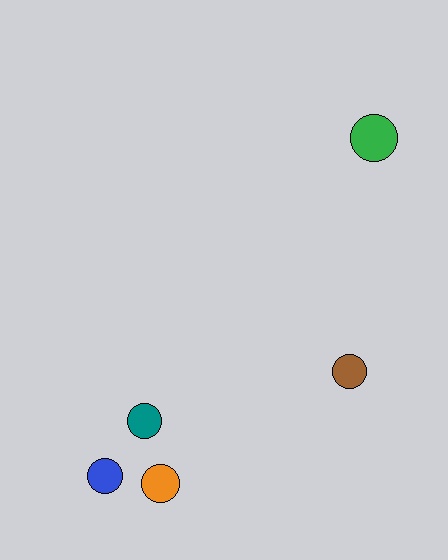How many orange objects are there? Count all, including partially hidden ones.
There is 1 orange object.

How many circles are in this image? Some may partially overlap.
There are 5 circles.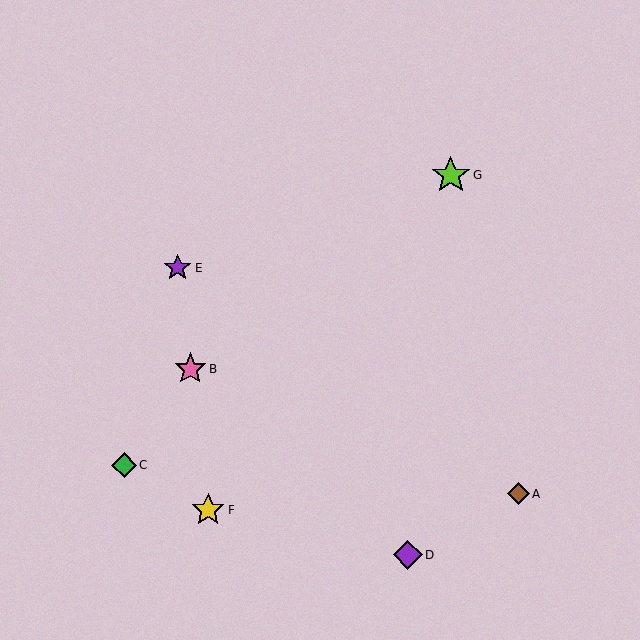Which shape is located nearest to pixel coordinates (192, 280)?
The purple star (labeled E) at (178, 268) is nearest to that location.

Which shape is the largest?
The lime star (labeled G) is the largest.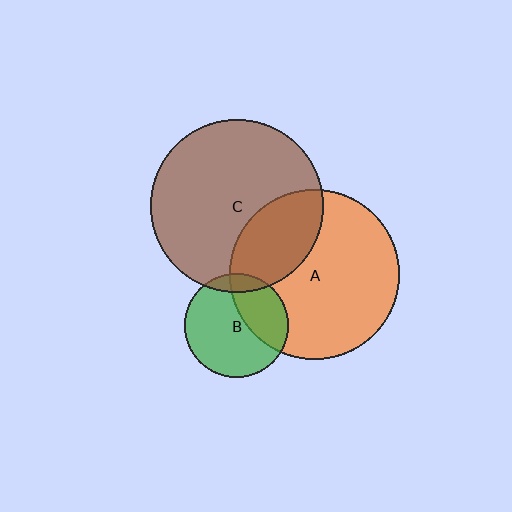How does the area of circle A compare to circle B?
Approximately 2.7 times.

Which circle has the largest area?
Circle C (brown).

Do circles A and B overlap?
Yes.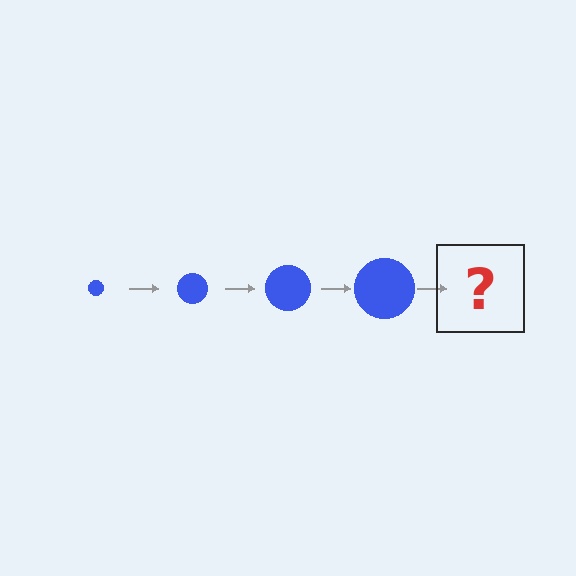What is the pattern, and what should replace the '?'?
The pattern is that the circle gets progressively larger each step. The '?' should be a blue circle, larger than the previous one.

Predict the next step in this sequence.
The next step is a blue circle, larger than the previous one.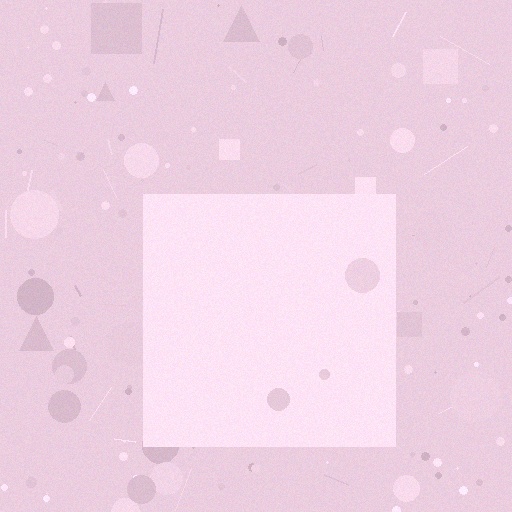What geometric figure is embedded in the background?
A square is embedded in the background.